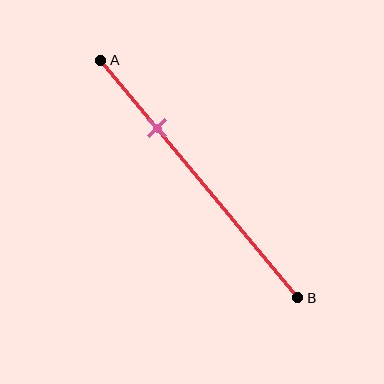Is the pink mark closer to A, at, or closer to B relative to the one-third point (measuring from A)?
The pink mark is closer to point A than the one-third point of segment AB.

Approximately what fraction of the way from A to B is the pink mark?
The pink mark is approximately 30% of the way from A to B.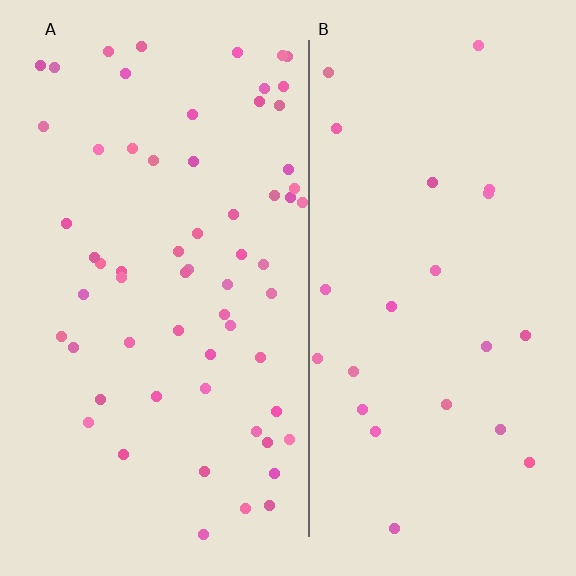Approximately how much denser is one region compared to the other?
Approximately 2.7× — region A over region B.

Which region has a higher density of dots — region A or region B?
A (the left).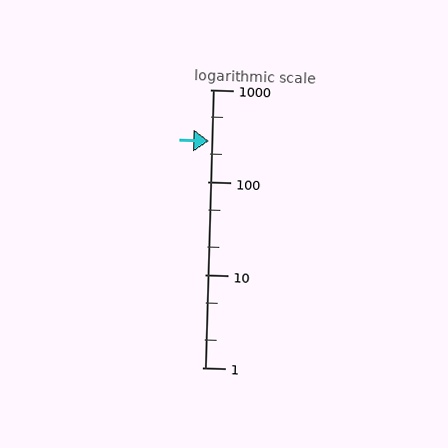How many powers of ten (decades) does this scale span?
The scale spans 3 decades, from 1 to 1000.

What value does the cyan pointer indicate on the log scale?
The pointer indicates approximately 280.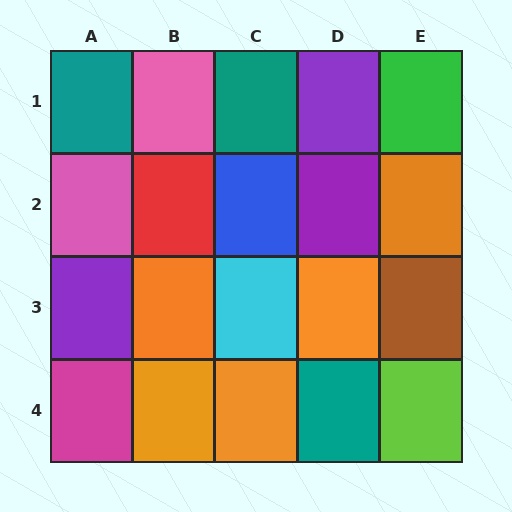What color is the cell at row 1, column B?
Pink.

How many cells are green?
1 cell is green.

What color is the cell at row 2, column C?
Blue.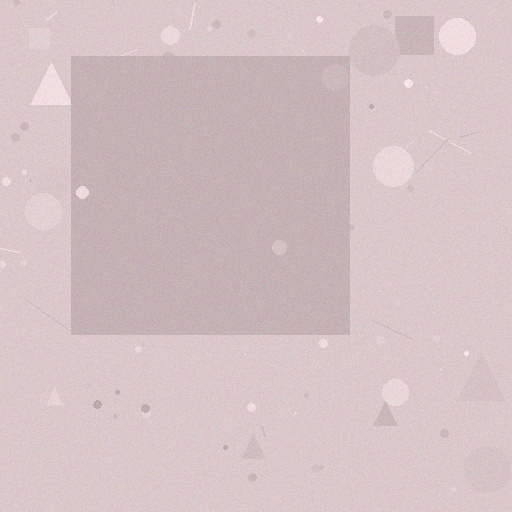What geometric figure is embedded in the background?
A square is embedded in the background.